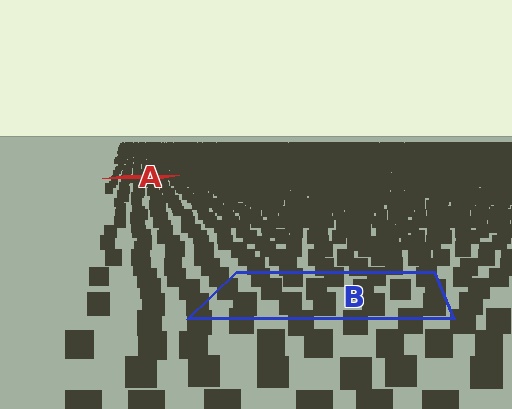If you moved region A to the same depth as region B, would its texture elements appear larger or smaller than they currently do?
They would appear larger. At a closer depth, the same texture elements are projected at a bigger on-screen size.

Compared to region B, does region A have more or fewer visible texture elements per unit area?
Region A has more texture elements per unit area — they are packed more densely because it is farther away.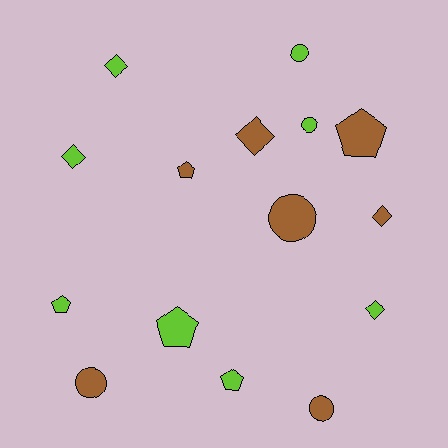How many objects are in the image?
There are 15 objects.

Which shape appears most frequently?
Circle, with 5 objects.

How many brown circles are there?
There are 3 brown circles.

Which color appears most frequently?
Lime, with 8 objects.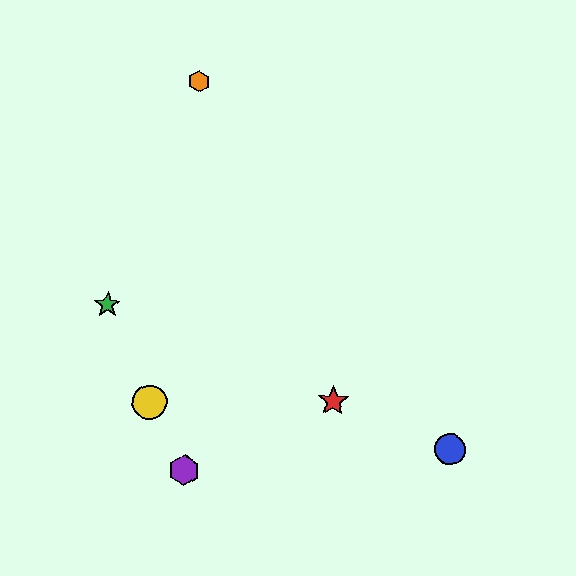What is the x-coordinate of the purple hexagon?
The purple hexagon is at x≈184.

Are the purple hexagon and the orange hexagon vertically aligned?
Yes, both are at x≈184.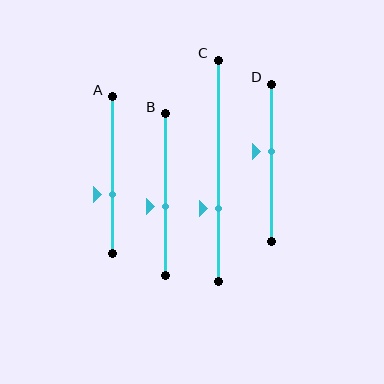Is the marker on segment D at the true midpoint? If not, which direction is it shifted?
No, the marker on segment D is shifted upward by about 7% of the segment length.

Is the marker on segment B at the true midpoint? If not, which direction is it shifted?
No, the marker on segment B is shifted downward by about 7% of the segment length.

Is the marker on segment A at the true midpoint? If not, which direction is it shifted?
No, the marker on segment A is shifted downward by about 12% of the segment length.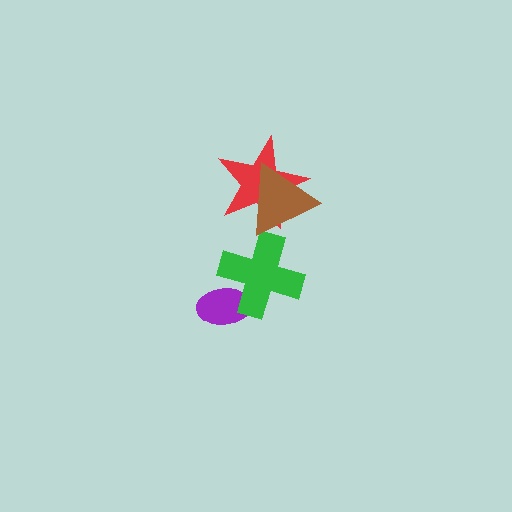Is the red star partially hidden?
Yes, it is partially covered by another shape.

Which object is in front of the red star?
The brown triangle is in front of the red star.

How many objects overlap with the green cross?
1 object overlaps with the green cross.